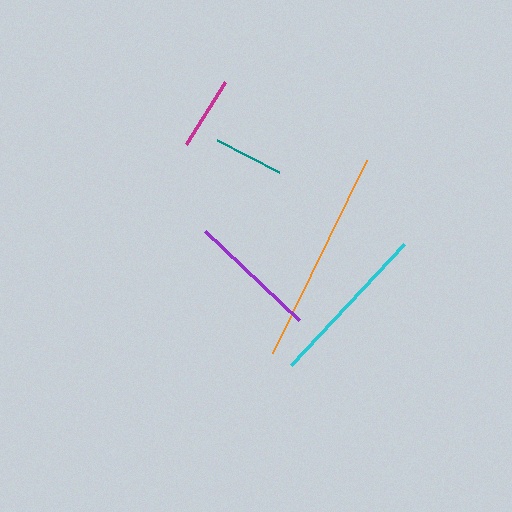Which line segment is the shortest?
The teal line is the shortest at approximately 70 pixels.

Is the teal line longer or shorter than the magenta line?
The magenta line is longer than the teal line.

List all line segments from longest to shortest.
From longest to shortest: orange, cyan, purple, magenta, teal.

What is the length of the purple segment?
The purple segment is approximately 130 pixels long.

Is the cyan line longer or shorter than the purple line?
The cyan line is longer than the purple line.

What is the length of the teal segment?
The teal segment is approximately 70 pixels long.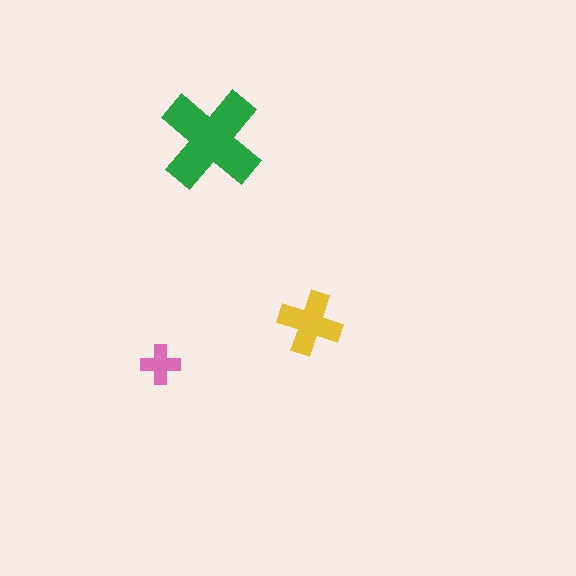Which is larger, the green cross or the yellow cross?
The green one.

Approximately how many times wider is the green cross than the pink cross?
About 2.5 times wider.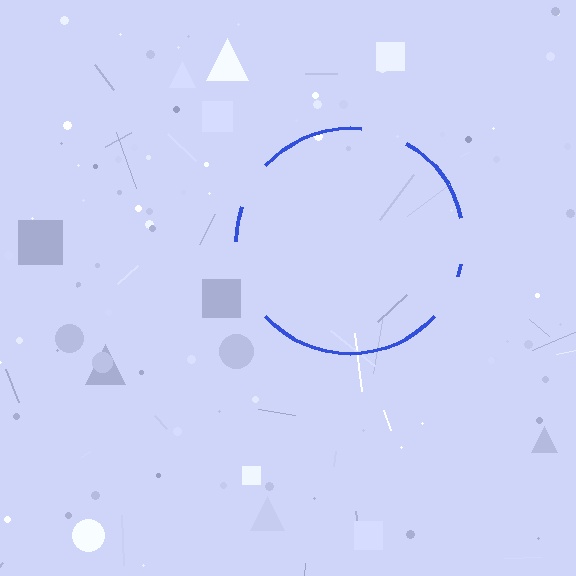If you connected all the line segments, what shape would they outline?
They would outline a circle.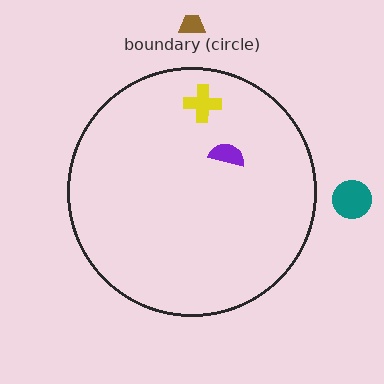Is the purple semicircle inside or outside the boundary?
Inside.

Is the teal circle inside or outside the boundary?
Outside.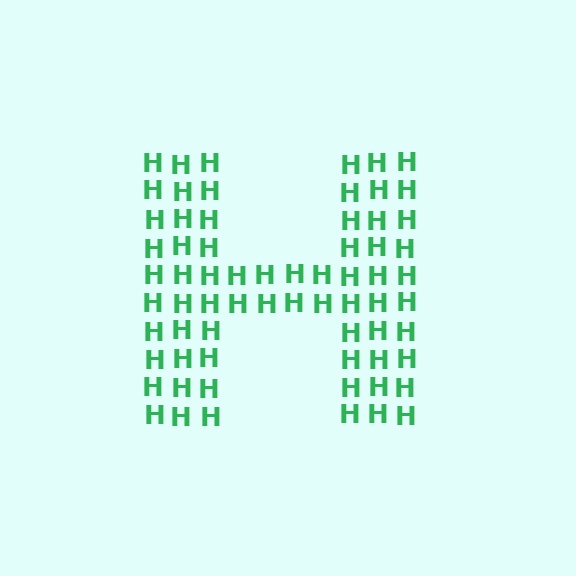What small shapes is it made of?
It is made of small letter H's.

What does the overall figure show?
The overall figure shows the letter H.